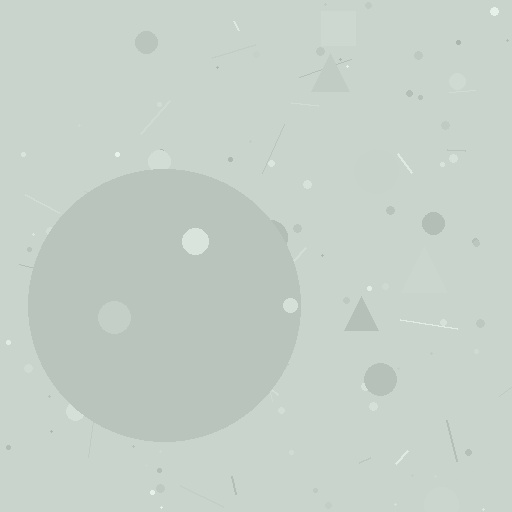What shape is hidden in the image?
A circle is hidden in the image.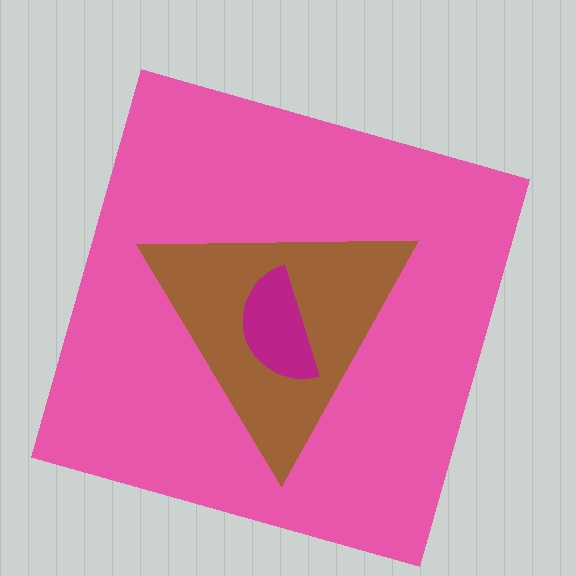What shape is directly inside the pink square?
The brown triangle.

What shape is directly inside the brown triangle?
The magenta semicircle.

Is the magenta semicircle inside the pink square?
Yes.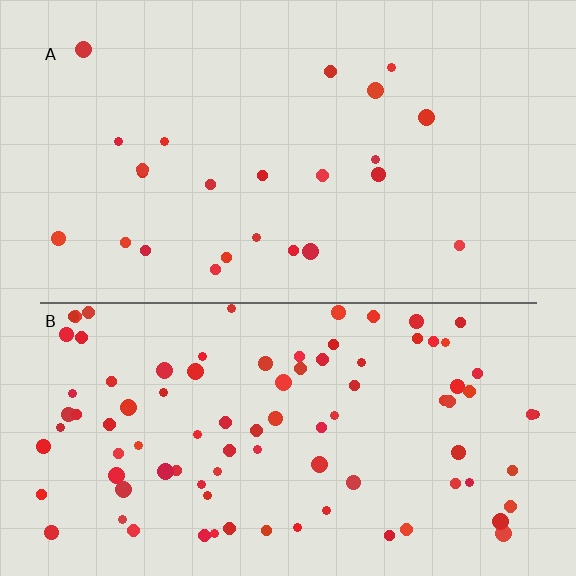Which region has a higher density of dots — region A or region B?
B (the bottom).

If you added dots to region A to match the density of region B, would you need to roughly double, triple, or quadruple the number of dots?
Approximately quadruple.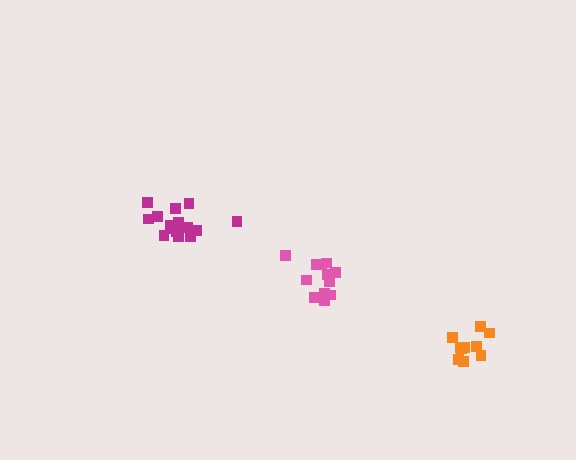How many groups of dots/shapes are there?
There are 3 groups.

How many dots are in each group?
Group 1: 12 dots, Group 2: 15 dots, Group 3: 10 dots (37 total).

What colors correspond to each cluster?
The clusters are colored: pink, magenta, orange.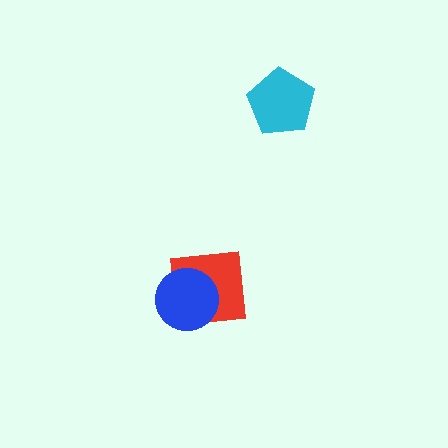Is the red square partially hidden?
Yes, it is partially covered by another shape.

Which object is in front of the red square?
The blue circle is in front of the red square.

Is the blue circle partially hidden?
No, no other shape covers it.